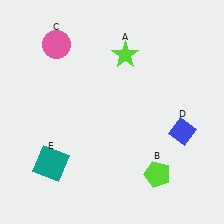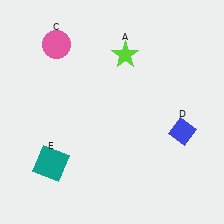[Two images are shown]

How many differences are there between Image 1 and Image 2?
There is 1 difference between the two images.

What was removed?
The lime pentagon (B) was removed in Image 2.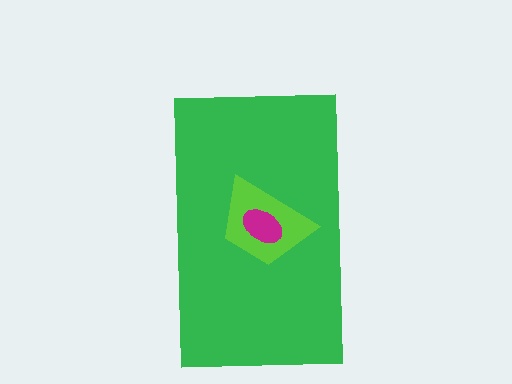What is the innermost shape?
The magenta ellipse.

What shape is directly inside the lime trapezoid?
The magenta ellipse.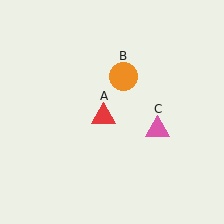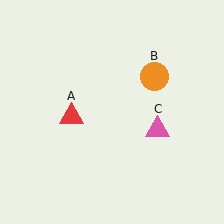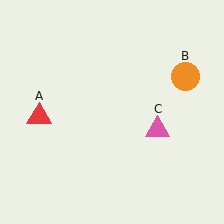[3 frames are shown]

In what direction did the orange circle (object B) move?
The orange circle (object B) moved right.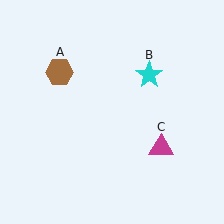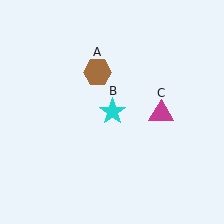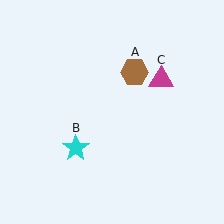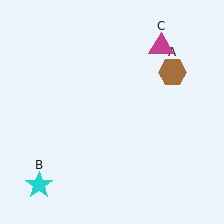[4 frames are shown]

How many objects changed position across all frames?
3 objects changed position: brown hexagon (object A), cyan star (object B), magenta triangle (object C).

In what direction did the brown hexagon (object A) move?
The brown hexagon (object A) moved right.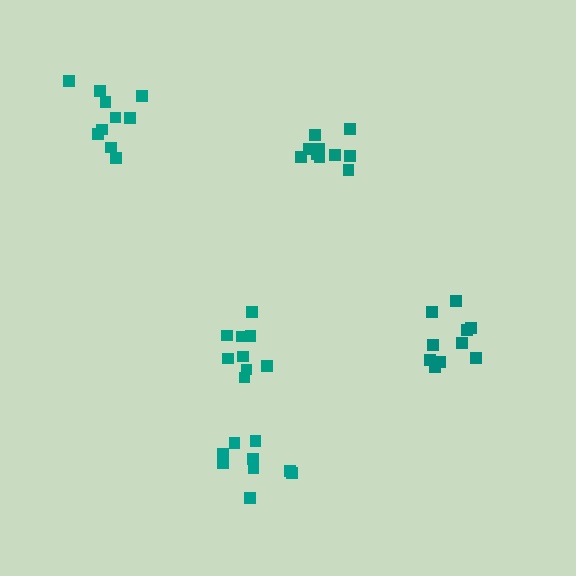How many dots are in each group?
Group 1: 10 dots, Group 2: 9 dots, Group 3: 10 dots, Group 4: 10 dots, Group 5: 9 dots (48 total).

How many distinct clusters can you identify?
There are 5 distinct clusters.